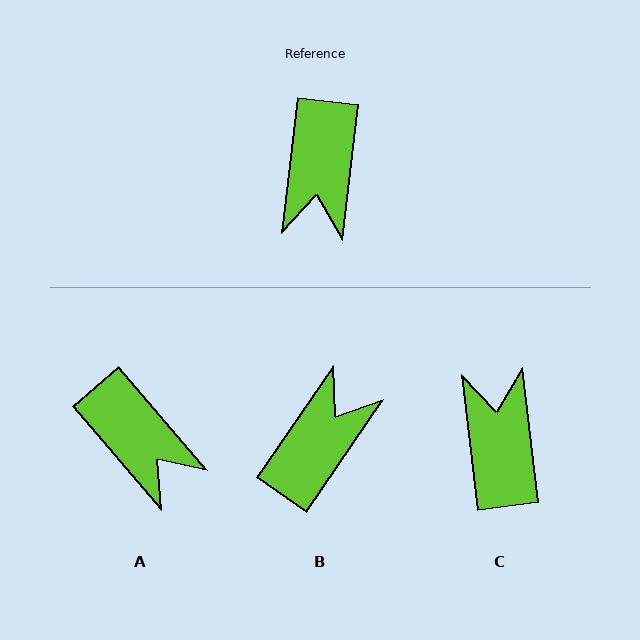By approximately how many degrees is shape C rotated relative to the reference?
Approximately 166 degrees clockwise.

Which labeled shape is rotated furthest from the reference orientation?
C, about 166 degrees away.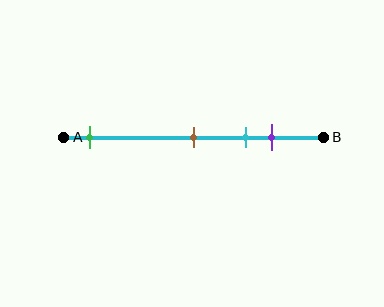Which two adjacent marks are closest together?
The cyan and purple marks are the closest adjacent pair.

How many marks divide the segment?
There are 4 marks dividing the segment.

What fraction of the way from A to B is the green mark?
The green mark is approximately 10% (0.1) of the way from A to B.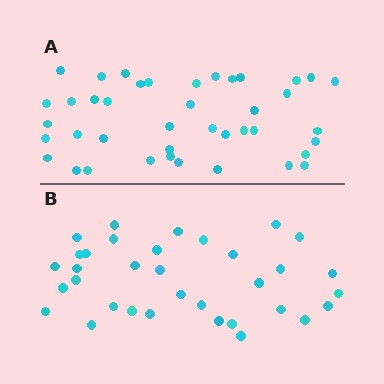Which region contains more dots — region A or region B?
Region A (the top region) has more dots.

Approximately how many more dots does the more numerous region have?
Region A has roughly 8 or so more dots than region B.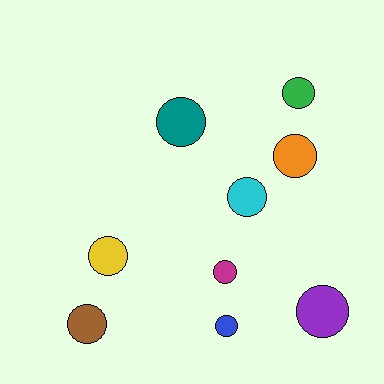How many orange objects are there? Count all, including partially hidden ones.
There is 1 orange object.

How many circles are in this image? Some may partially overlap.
There are 9 circles.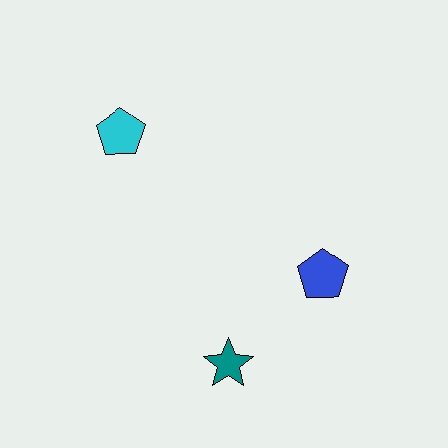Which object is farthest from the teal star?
The cyan pentagon is farthest from the teal star.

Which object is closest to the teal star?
The blue pentagon is closest to the teal star.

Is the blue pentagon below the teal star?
No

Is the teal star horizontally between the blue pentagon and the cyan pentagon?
Yes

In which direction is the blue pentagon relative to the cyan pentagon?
The blue pentagon is to the right of the cyan pentagon.